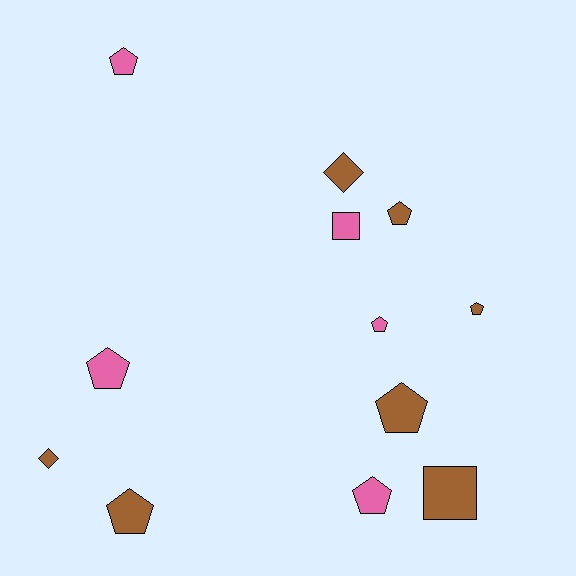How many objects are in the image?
There are 12 objects.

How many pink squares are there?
There is 1 pink square.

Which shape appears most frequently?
Pentagon, with 8 objects.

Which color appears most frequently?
Brown, with 7 objects.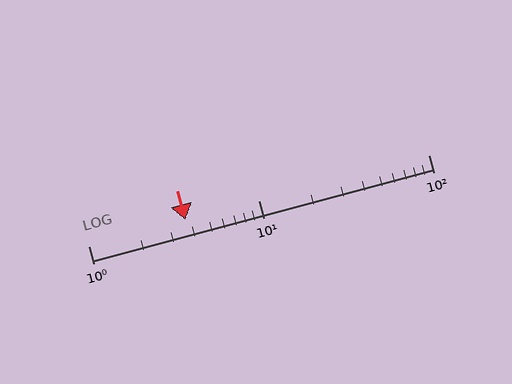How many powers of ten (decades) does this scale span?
The scale spans 2 decades, from 1 to 100.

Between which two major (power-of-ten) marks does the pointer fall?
The pointer is between 1 and 10.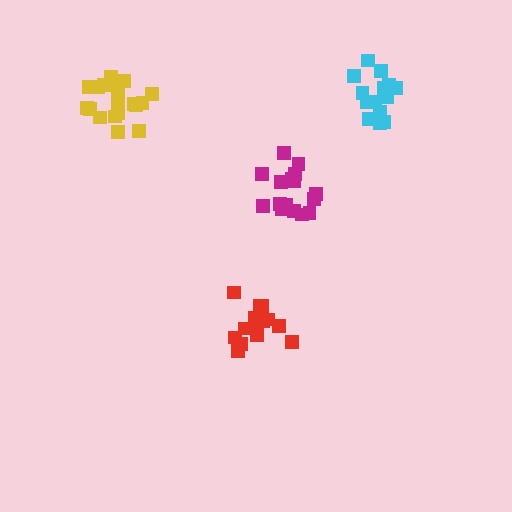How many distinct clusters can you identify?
There are 4 distinct clusters.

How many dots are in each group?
Group 1: 16 dots, Group 2: 14 dots, Group 3: 19 dots, Group 4: 14 dots (63 total).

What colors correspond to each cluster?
The clusters are colored: magenta, red, yellow, cyan.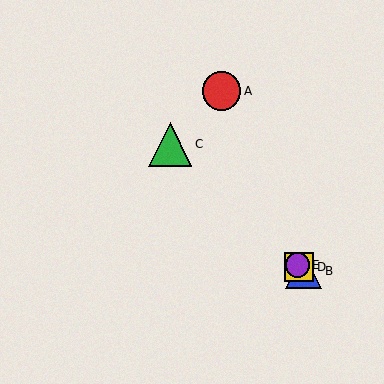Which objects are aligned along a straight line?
Objects B, C, D, E are aligned along a straight line.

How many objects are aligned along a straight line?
4 objects (B, C, D, E) are aligned along a straight line.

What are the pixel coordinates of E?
Object E is at (297, 265).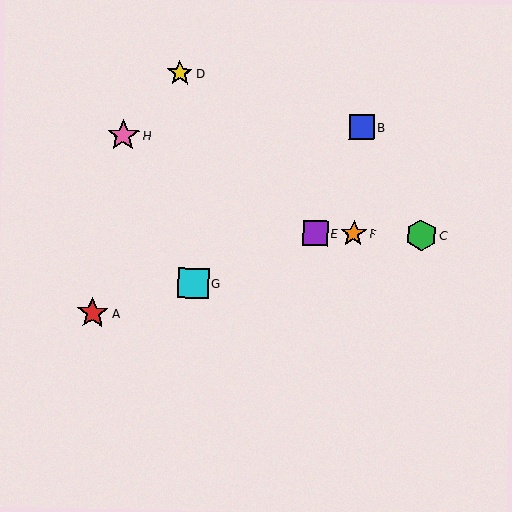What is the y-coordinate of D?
Object D is at y≈73.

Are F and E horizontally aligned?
Yes, both are at y≈234.